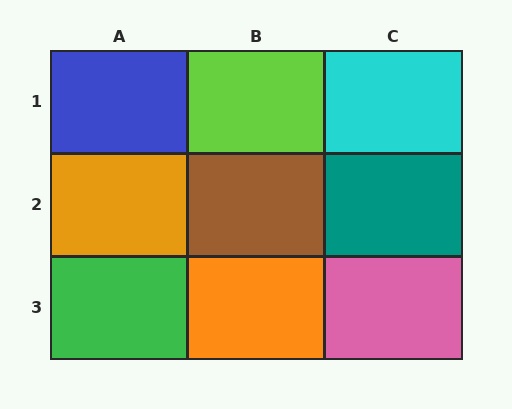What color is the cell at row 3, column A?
Green.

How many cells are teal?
1 cell is teal.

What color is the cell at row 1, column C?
Cyan.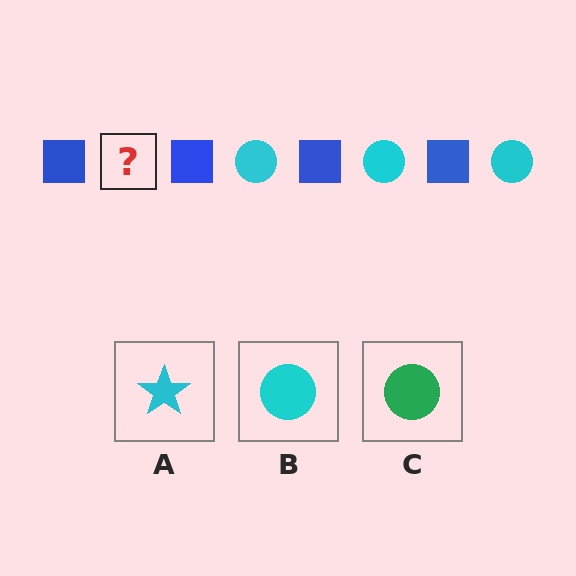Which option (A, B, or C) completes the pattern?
B.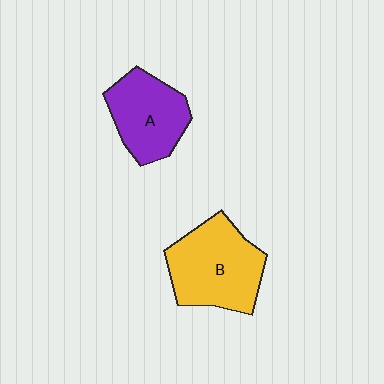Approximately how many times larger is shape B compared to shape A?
Approximately 1.3 times.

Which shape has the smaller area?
Shape A (purple).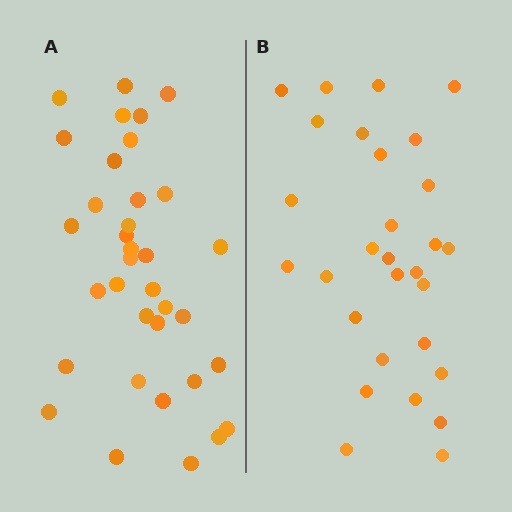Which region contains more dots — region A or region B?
Region A (the left region) has more dots.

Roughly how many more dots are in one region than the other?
Region A has about 6 more dots than region B.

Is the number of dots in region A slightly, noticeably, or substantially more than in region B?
Region A has only slightly more — the two regions are fairly close. The ratio is roughly 1.2 to 1.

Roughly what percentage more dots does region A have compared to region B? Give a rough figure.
About 20% more.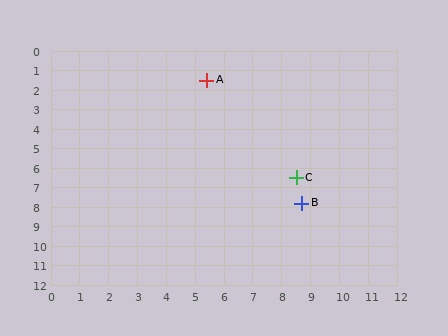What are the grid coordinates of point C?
Point C is at approximately (8.5, 6.5).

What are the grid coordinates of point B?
Point B is at approximately (8.7, 7.8).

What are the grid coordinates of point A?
Point A is at approximately (5.4, 1.5).